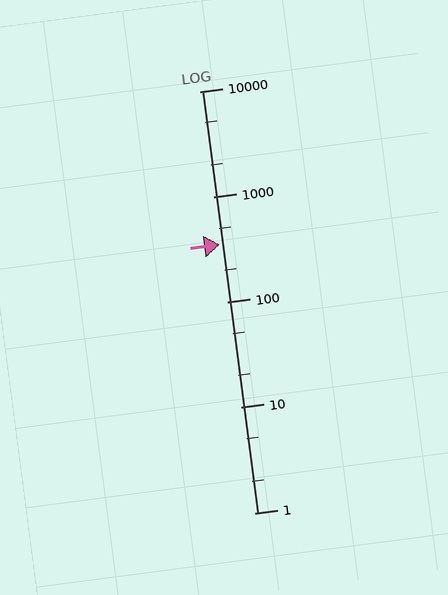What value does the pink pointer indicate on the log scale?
The pointer indicates approximately 350.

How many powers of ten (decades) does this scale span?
The scale spans 4 decades, from 1 to 10000.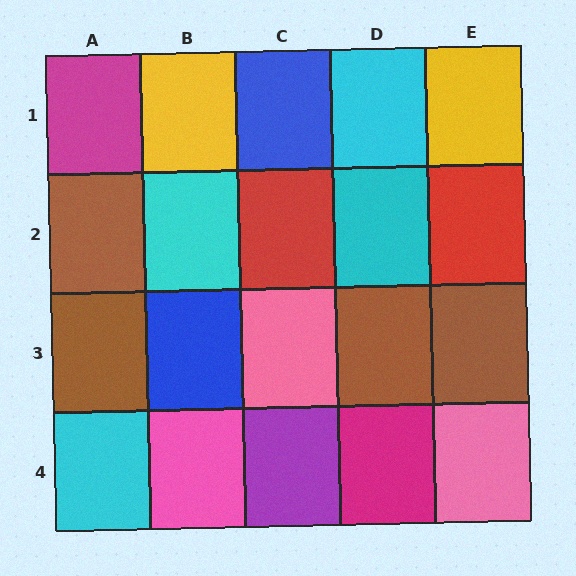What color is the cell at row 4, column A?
Cyan.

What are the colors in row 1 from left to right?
Magenta, yellow, blue, cyan, yellow.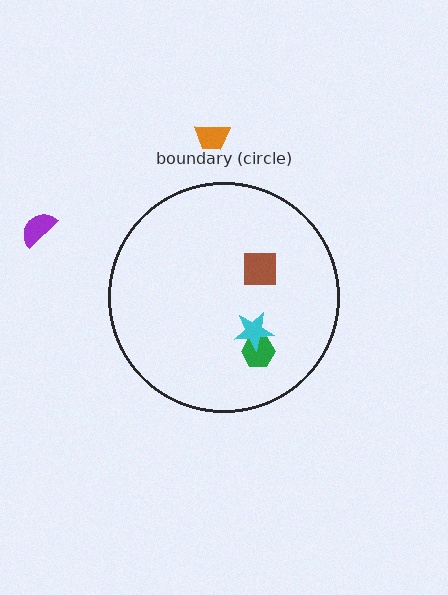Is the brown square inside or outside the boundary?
Inside.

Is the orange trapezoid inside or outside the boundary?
Outside.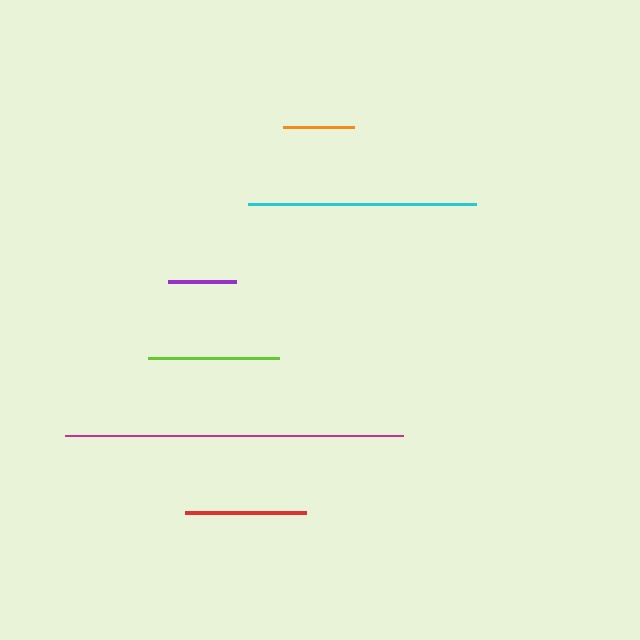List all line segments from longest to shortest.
From longest to shortest: magenta, cyan, lime, red, orange, purple.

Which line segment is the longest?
The magenta line is the longest at approximately 338 pixels.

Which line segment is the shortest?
The purple line is the shortest at approximately 68 pixels.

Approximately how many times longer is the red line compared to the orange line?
The red line is approximately 1.7 times the length of the orange line.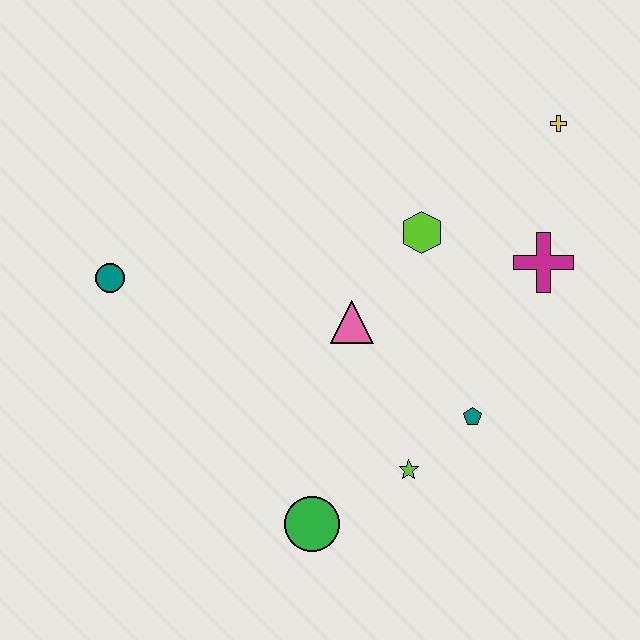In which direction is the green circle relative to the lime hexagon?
The green circle is below the lime hexagon.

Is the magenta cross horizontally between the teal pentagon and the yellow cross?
Yes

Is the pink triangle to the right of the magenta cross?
No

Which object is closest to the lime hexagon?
The pink triangle is closest to the lime hexagon.